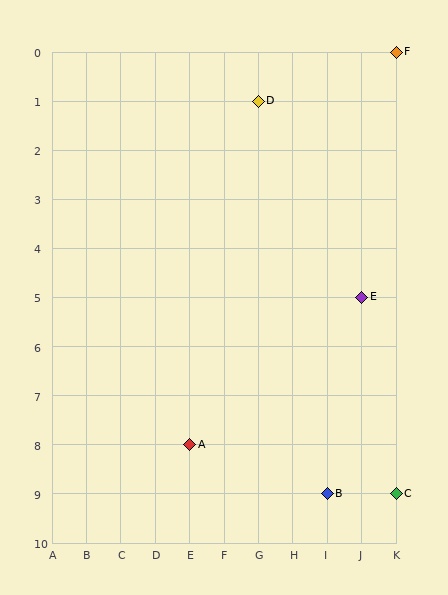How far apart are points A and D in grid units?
Points A and D are 2 columns and 7 rows apart (about 7.3 grid units diagonally).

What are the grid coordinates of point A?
Point A is at grid coordinates (E, 8).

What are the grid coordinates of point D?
Point D is at grid coordinates (G, 1).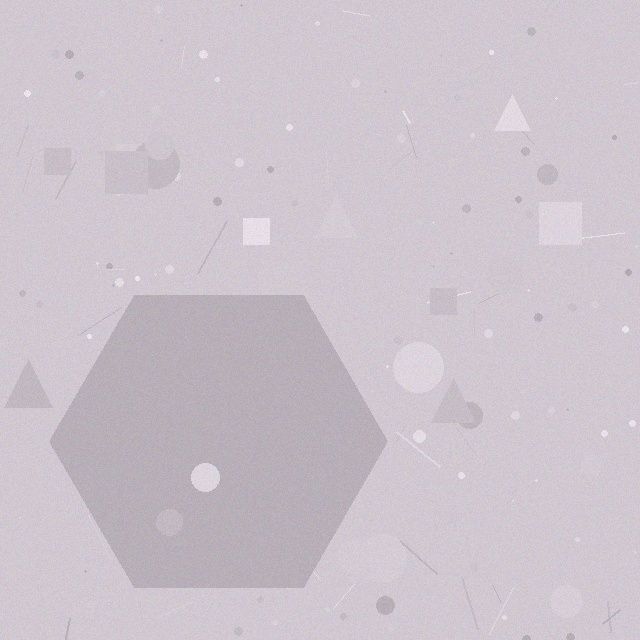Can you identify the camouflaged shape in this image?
The camouflaged shape is a hexagon.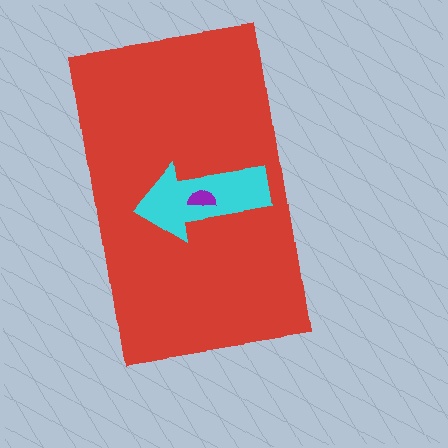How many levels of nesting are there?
3.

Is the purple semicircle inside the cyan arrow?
Yes.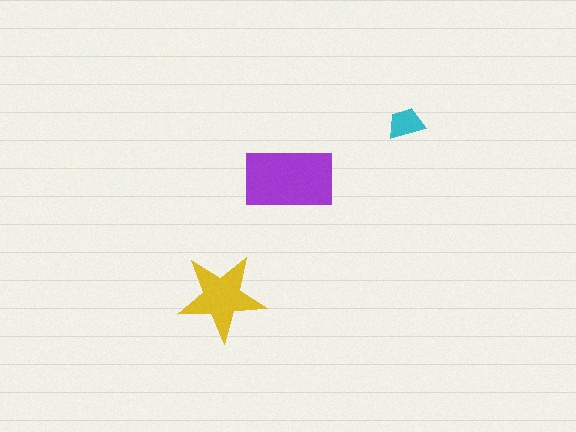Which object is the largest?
The purple rectangle.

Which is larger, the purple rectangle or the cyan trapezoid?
The purple rectangle.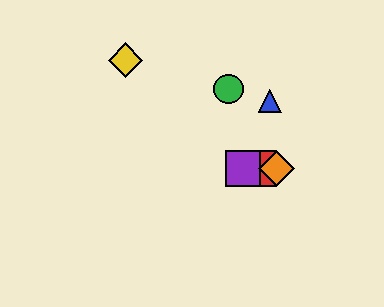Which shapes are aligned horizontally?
The red square, the purple square, the orange diamond are aligned horizontally.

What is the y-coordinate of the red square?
The red square is at y≈168.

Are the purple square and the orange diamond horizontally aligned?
Yes, both are at y≈168.